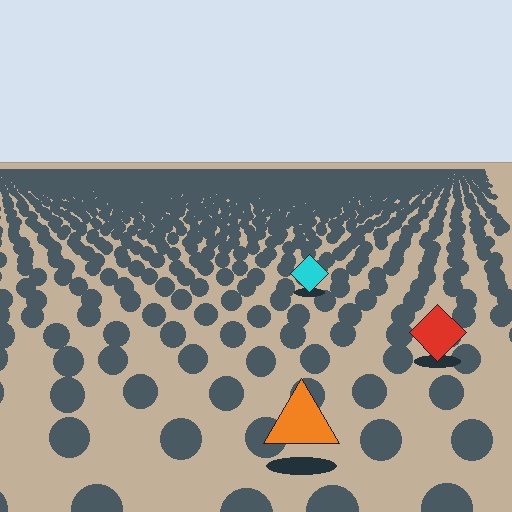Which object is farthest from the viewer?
The cyan diamond is farthest from the viewer. It appears smaller and the ground texture around it is denser.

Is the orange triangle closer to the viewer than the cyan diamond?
Yes. The orange triangle is closer — you can tell from the texture gradient: the ground texture is coarser near it.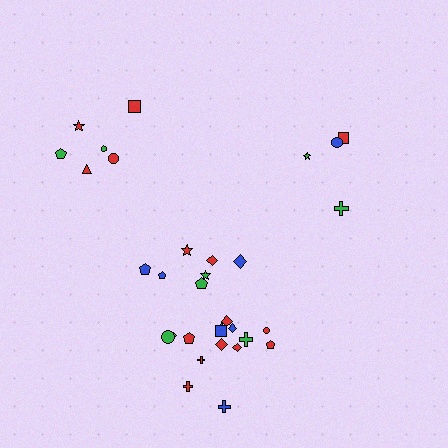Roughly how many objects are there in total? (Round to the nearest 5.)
Roughly 30 objects in total.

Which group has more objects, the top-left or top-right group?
The top-left group.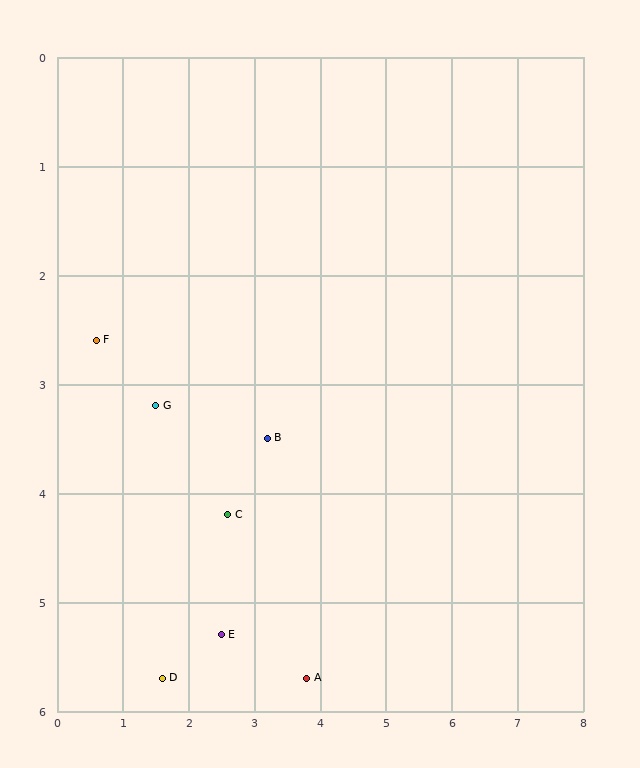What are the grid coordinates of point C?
Point C is at approximately (2.6, 4.2).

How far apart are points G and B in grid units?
Points G and B are about 1.7 grid units apart.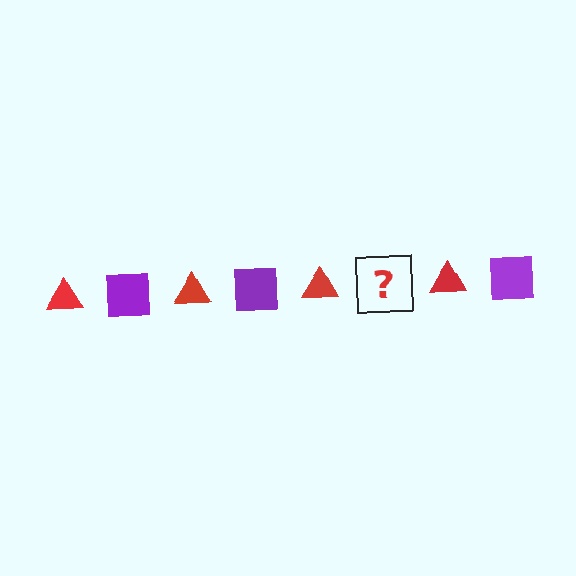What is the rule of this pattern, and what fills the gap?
The rule is that the pattern alternates between red triangle and purple square. The gap should be filled with a purple square.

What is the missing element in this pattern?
The missing element is a purple square.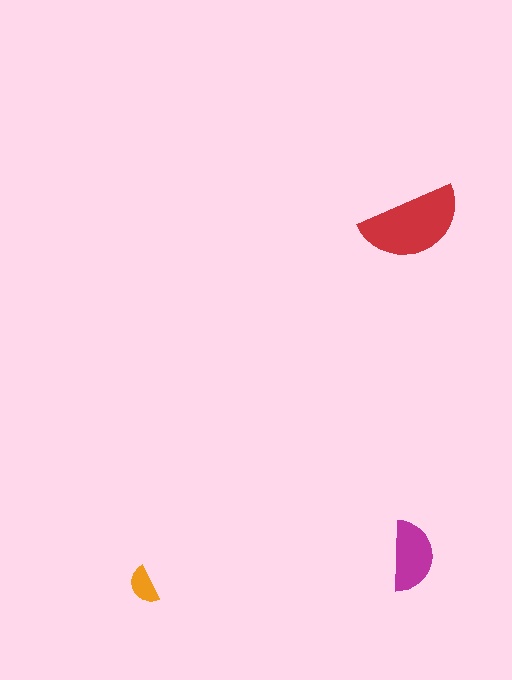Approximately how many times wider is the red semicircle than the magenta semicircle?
About 1.5 times wider.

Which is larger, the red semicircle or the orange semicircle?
The red one.